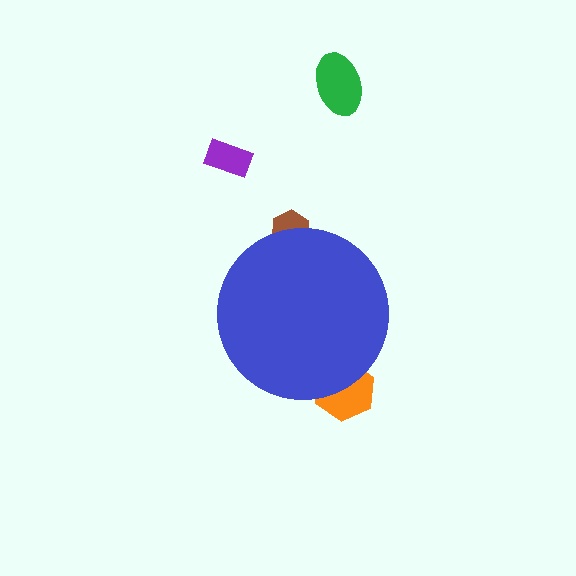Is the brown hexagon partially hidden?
Yes, the brown hexagon is partially hidden behind the blue circle.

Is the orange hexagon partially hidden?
Yes, the orange hexagon is partially hidden behind the blue circle.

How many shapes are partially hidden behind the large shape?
2 shapes are partially hidden.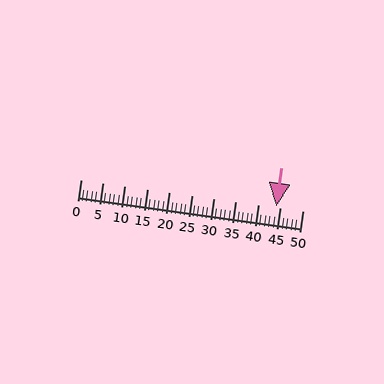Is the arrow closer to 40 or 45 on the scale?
The arrow is closer to 45.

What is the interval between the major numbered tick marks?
The major tick marks are spaced 5 units apart.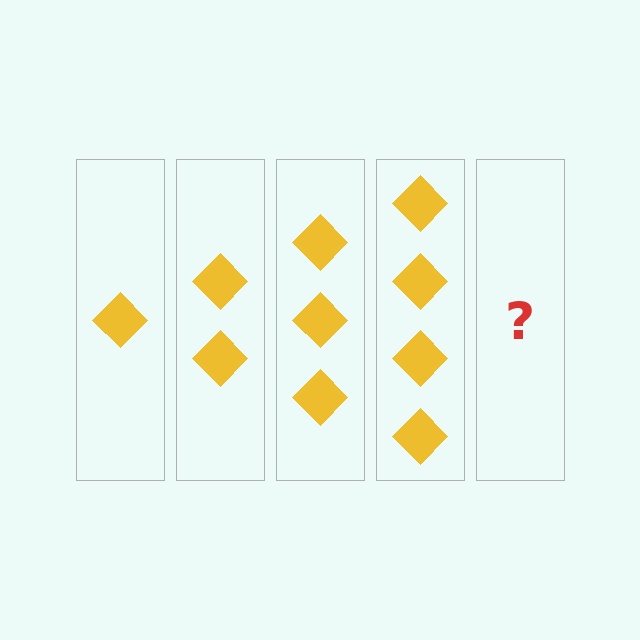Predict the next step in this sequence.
The next step is 5 diamonds.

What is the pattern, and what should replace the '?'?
The pattern is that each step adds one more diamond. The '?' should be 5 diamonds.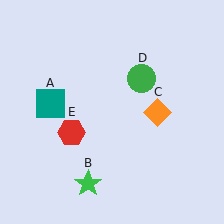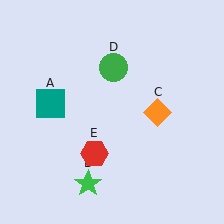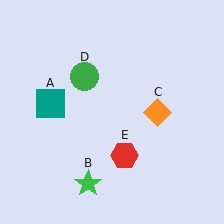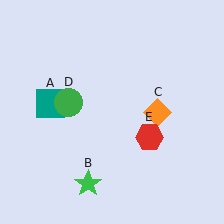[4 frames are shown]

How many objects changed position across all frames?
2 objects changed position: green circle (object D), red hexagon (object E).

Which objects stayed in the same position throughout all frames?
Teal square (object A) and green star (object B) and orange diamond (object C) remained stationary.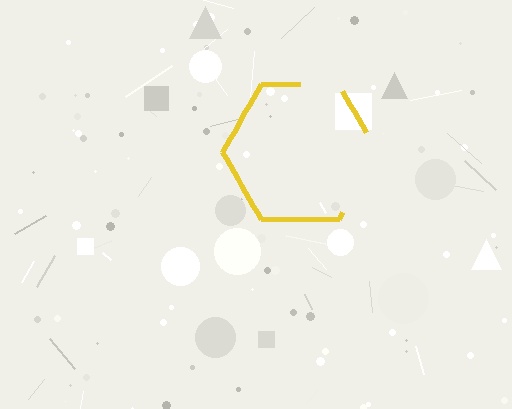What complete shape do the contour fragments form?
The contour fragments form a hexagon.